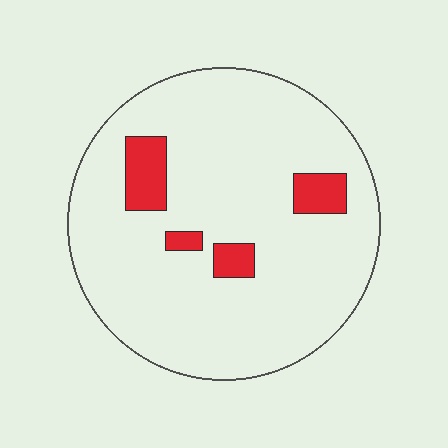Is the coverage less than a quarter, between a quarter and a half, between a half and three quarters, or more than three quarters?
Less than a quarter.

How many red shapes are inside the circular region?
4.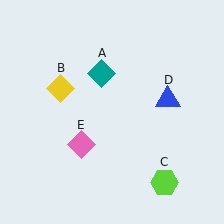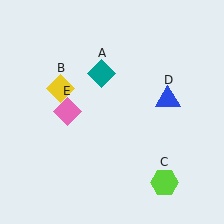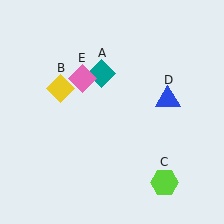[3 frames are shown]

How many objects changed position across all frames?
1 object changed position: pink diamond (object E).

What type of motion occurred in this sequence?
The pink diamond (object E) rotated clockwise around the center of the scene.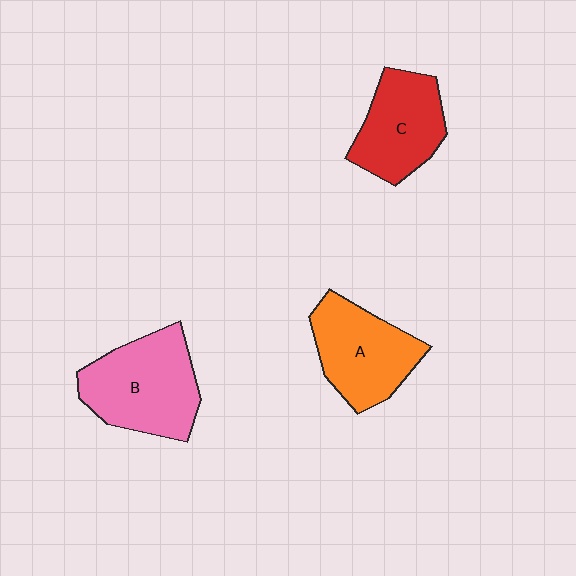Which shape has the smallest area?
Shape C (red).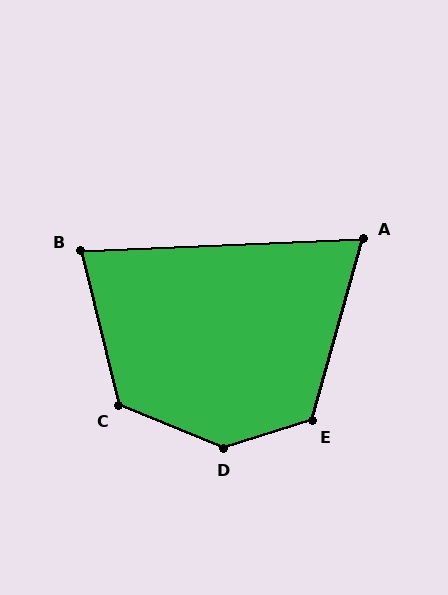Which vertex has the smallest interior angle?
A, at approximately 72 degrees.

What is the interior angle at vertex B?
Approximately 79 degrees (acute).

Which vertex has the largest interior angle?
D, at approximately 140 degrees.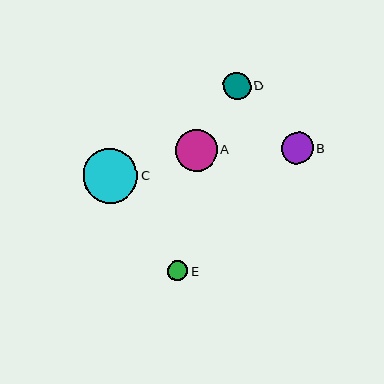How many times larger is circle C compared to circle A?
Circle C is approximately 1.3 times the size of circle A.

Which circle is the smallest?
Circle E is the smallest with a size of approximately 20 pixels.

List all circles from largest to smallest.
From largest to smallest: C, A, B, D, E.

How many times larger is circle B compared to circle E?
Circle B is approximately 1.6 times the size of circle E.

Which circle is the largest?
Circle C is the largest with a size of approximately 55 pixels.